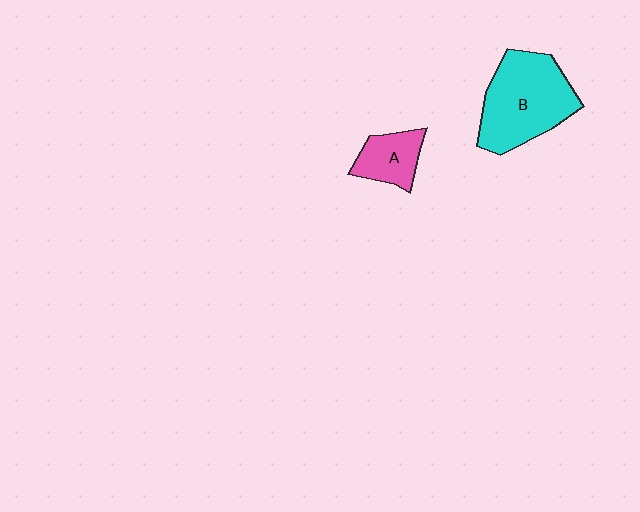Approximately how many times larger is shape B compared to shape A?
Approximately 2.3 times.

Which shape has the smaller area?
Shape A (pink).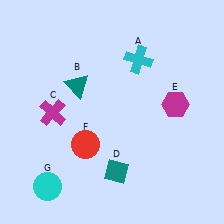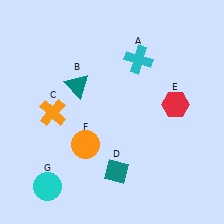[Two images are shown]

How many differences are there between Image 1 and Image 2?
There are 3 differences between the two images.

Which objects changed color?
C changed from magenta to orange. E changed from magenta to red. F changed from red to orange.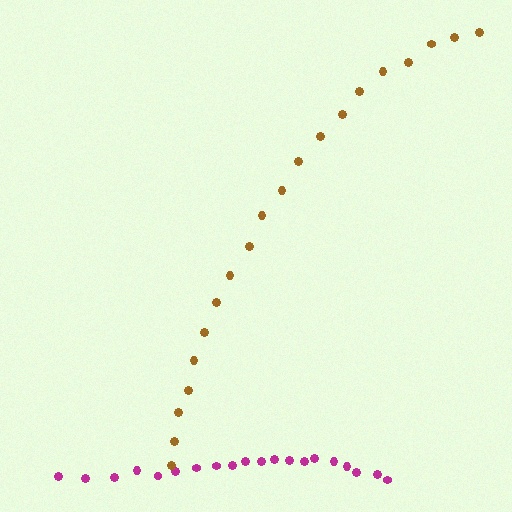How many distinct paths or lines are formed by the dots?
There are 2 distinct paths.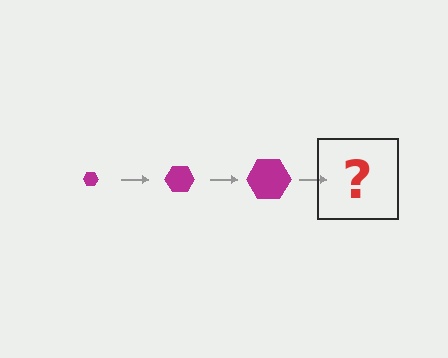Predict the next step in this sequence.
The next step is a magenta hexagon, larger than the previous one.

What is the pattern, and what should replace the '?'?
The pattern is that the hexagon gets progressively larger each step. The '?' should be a magenta hexagon, larger than the previous one.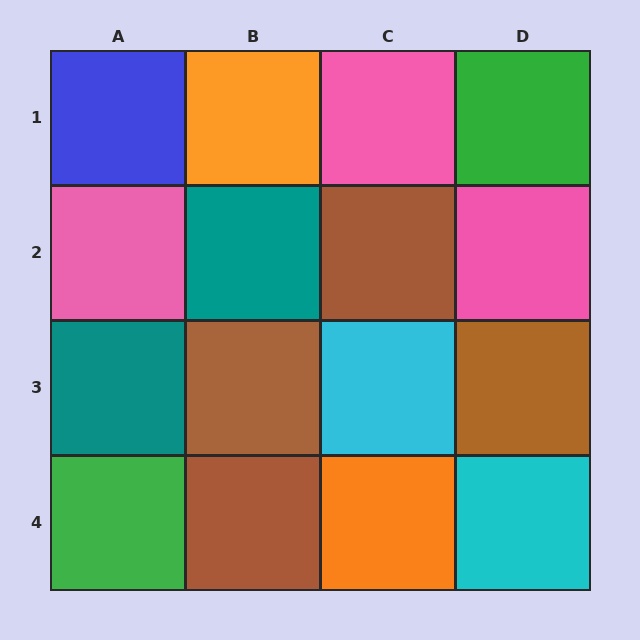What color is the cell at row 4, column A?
Green.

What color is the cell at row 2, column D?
Pink.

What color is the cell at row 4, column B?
Brown.